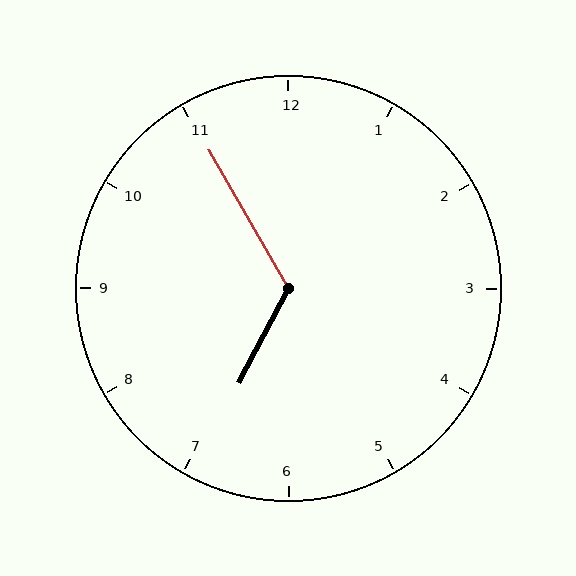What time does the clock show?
6:55.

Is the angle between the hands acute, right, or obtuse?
It is obtuse.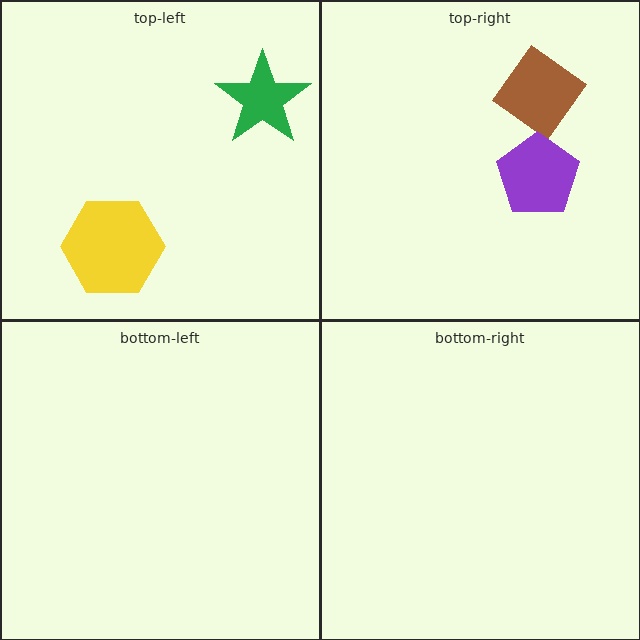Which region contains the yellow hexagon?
The top-left region.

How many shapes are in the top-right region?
2.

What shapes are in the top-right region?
The brown diamond, the purple pentagon.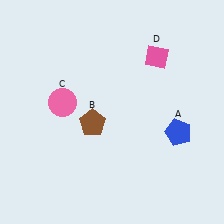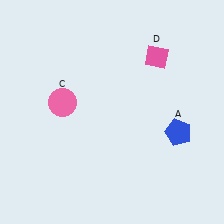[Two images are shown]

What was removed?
The brown pentagon (B) was removed in Image 2.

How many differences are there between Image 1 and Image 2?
There is 1 difference between the two images.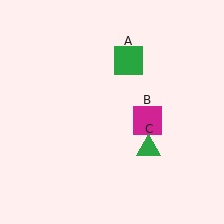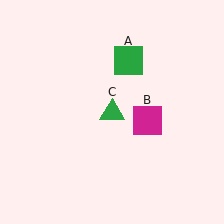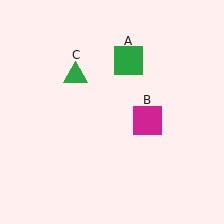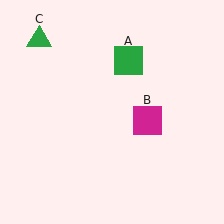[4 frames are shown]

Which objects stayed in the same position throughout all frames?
Green square (object A) and magenta square (object B) remained stationary.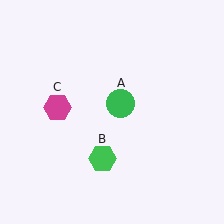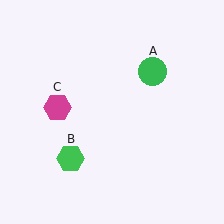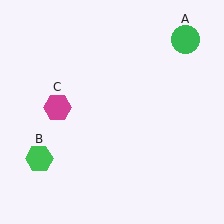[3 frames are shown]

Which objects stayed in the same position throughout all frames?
Magenta hexagon (object C) remained stationary.